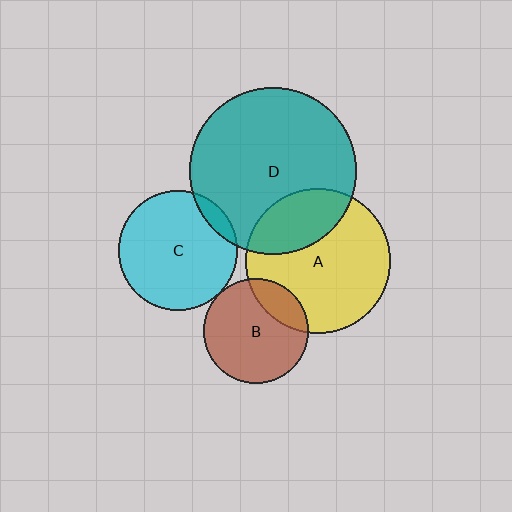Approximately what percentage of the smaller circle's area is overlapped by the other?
Approximately 10%.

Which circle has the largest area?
Circle D (teal).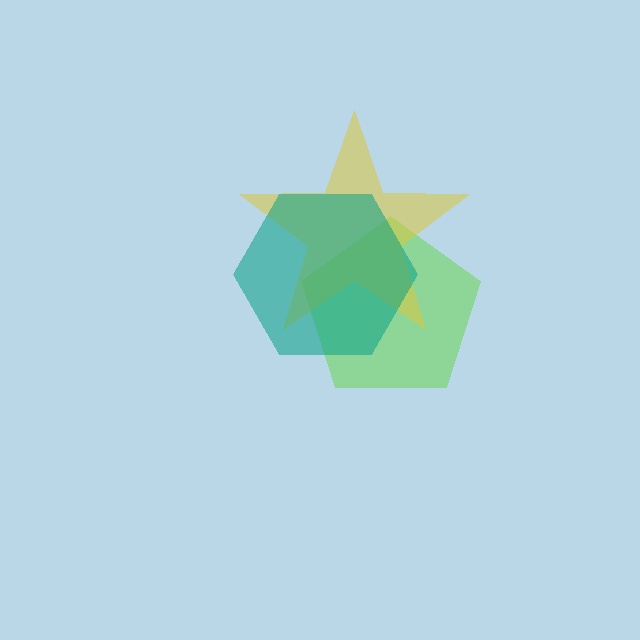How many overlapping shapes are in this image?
There are 3 overlapping shapes in the image.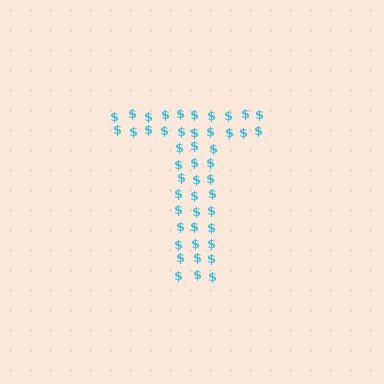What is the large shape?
The large shape is the letter T.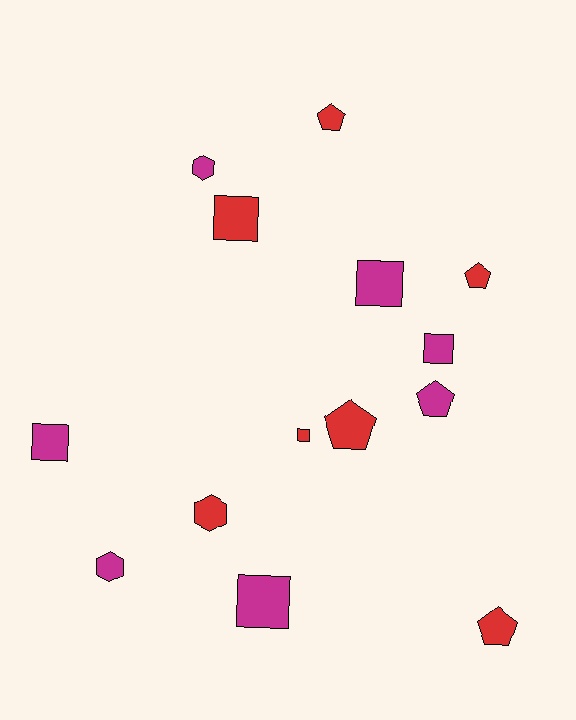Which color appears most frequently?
Red, with 7 objects.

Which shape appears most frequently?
Square, with 6 objects.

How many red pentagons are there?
There are 4 red pentagons.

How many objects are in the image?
There are 14 objects.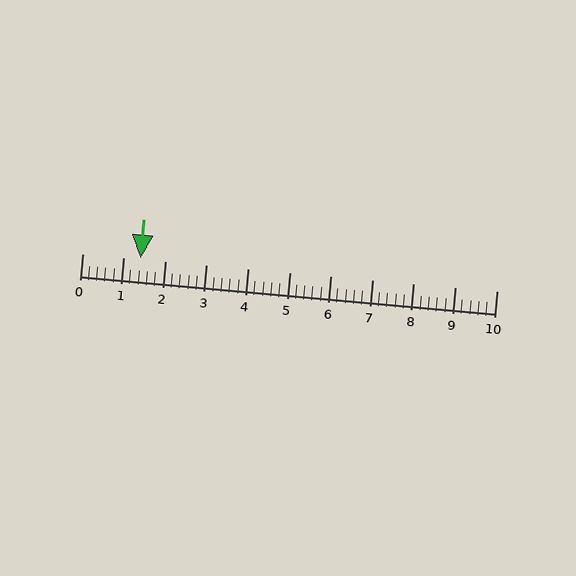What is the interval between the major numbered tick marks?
The major tick marks are spaced 1 units apart.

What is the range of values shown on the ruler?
The ruler shows values from 0 to 10.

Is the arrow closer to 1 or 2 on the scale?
The arrow is closer to 1.